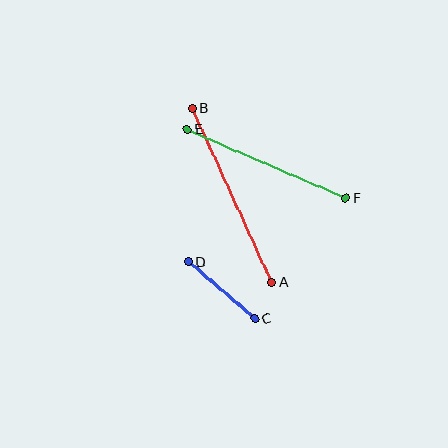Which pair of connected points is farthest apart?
Points A and B are farthest apart.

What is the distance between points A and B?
The distance is approximately 192 pixels.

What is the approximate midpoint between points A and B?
The midpoint is at approximately (232, 195) pixels.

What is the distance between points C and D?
The distance is approximately 87 pixels.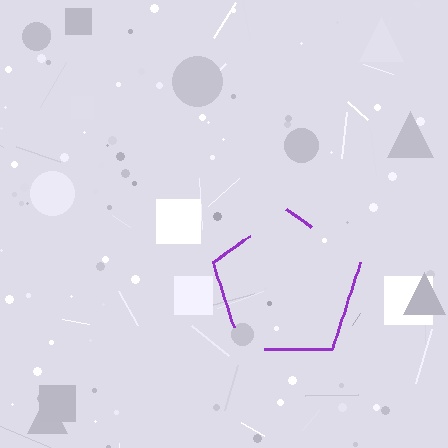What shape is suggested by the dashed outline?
The dashed outline suggests a pentagon.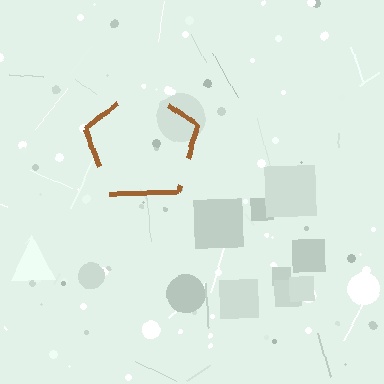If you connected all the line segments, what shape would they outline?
They would outline a pentagon.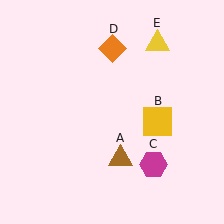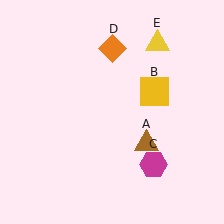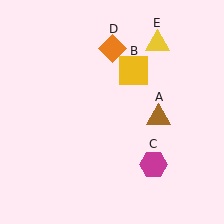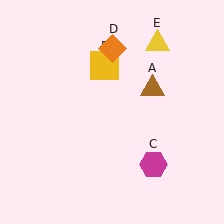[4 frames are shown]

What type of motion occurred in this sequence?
The brown triangle (object A), yellow square (object B) rotated counterclockwise around the center of the scene.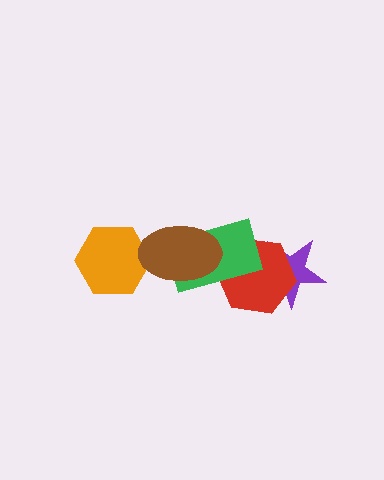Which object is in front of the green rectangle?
The brown ellipse is in front of the green rectangle.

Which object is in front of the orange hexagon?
The brown ellipse is in front of the orange hexagon.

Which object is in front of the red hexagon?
The green rectangle is in front of the red hexagon.